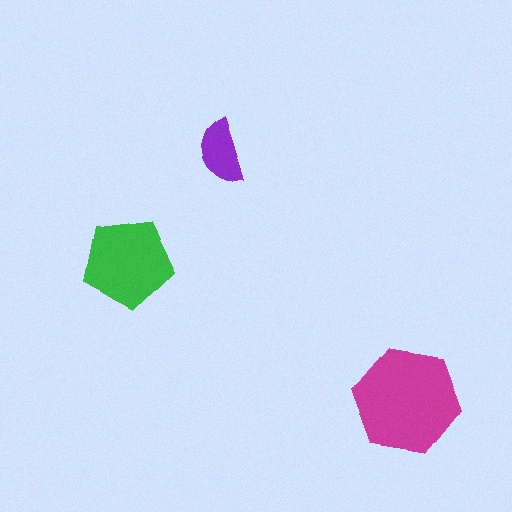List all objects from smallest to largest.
The purple semicircle, the green pentagon, the magenta hexagon.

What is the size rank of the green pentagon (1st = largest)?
2nd.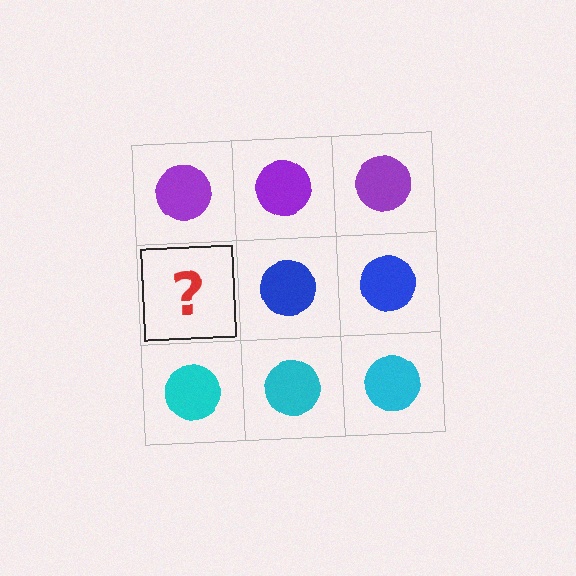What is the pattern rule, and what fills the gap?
The rule is that each row has a consistent color. The gap should be filled with a blue circle.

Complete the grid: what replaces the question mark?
The question mark should be replaced with a blue circle.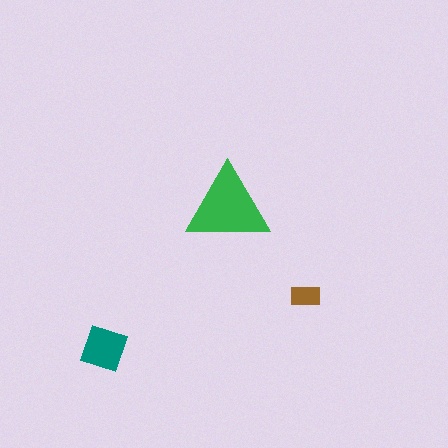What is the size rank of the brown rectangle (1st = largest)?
3rd.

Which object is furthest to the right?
The brown rectangle is rightmost.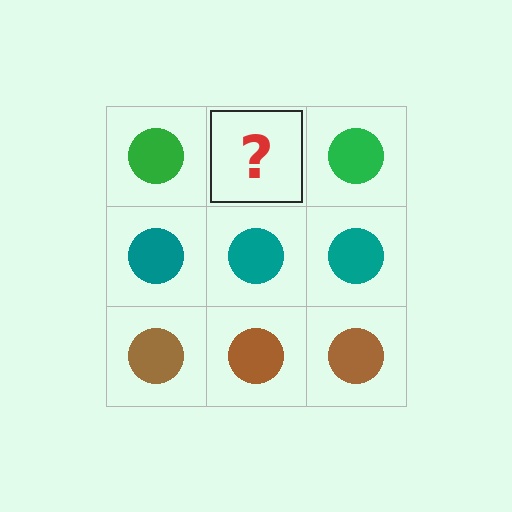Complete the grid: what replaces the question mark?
The question mark should be replaced with a green circle.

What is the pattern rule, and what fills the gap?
The rule is that each row has a consistent color. The gap should be filled with a green circle.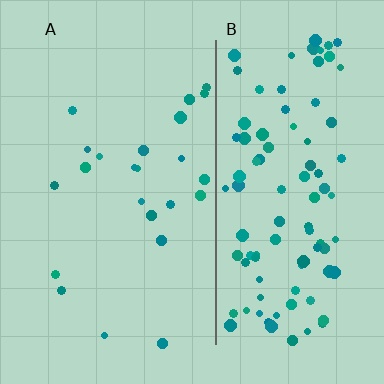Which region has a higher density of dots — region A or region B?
B (the right).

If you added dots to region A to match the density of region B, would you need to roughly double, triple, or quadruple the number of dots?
Approximately quadruple.